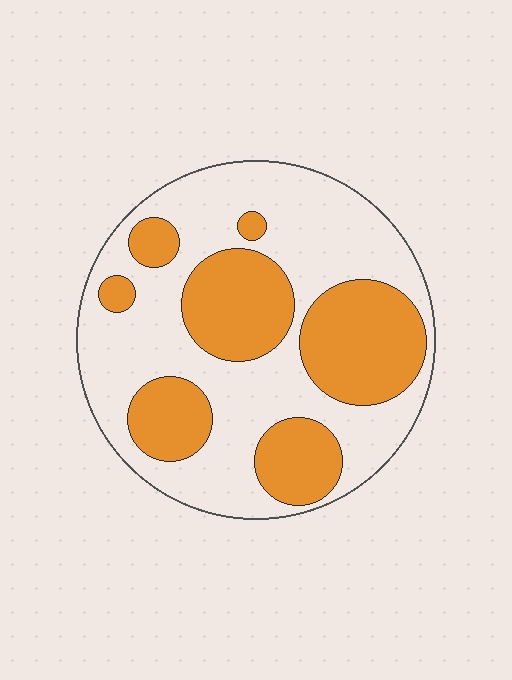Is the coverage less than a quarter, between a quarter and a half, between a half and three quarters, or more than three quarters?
Between a quarter and a half.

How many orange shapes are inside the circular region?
7.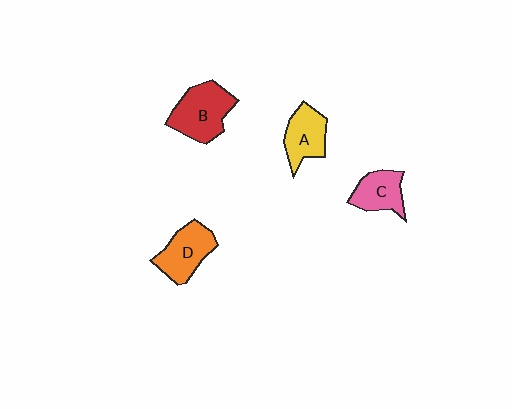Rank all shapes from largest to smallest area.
From largest to smallest: B (red), D (orange), A (yellow), C (pink).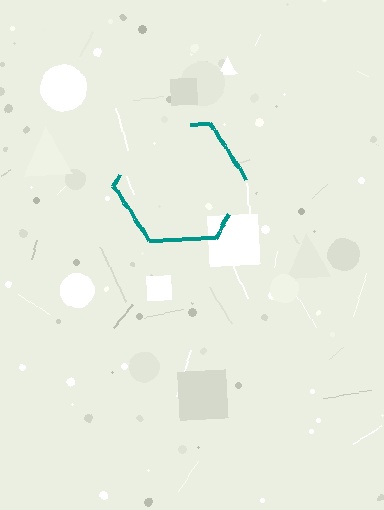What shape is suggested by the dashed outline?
The dashed outline suggests a hexagon.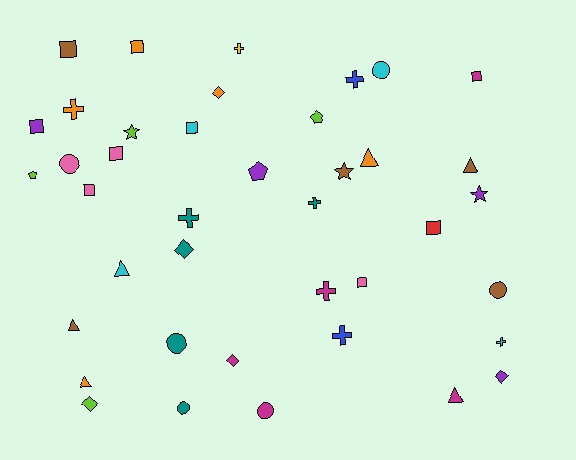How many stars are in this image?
There are 3 stars.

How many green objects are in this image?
There are no green objects.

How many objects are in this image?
There are 40 objects.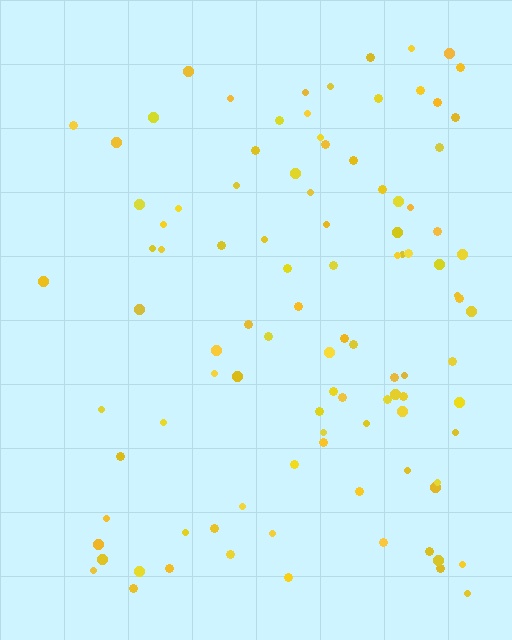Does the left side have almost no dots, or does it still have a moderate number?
Still a moderate number, just noticeably fewer than the right.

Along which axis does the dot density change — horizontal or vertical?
Horizontal.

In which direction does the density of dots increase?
From left to right, with the right side densest.